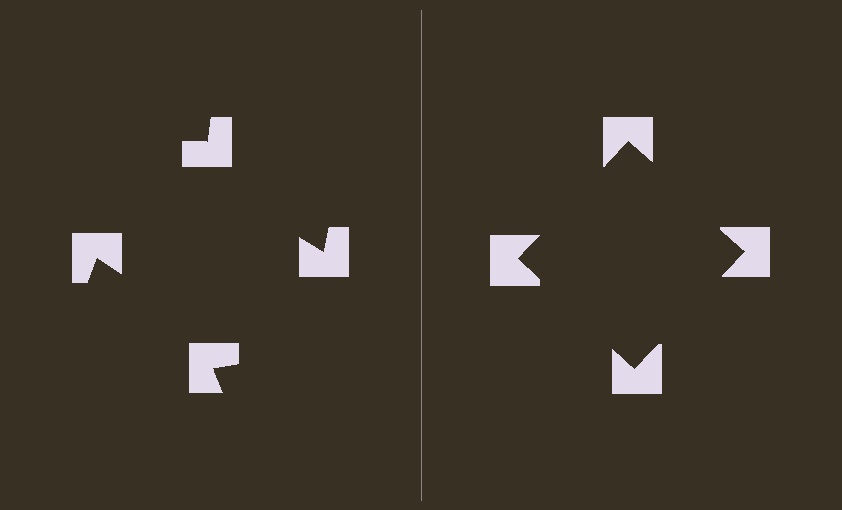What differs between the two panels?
The notched squares are positioned identically on both sides; only the wedge orientations differ. On the right they align to a square; on the left they are misaligned.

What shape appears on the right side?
An illusory square.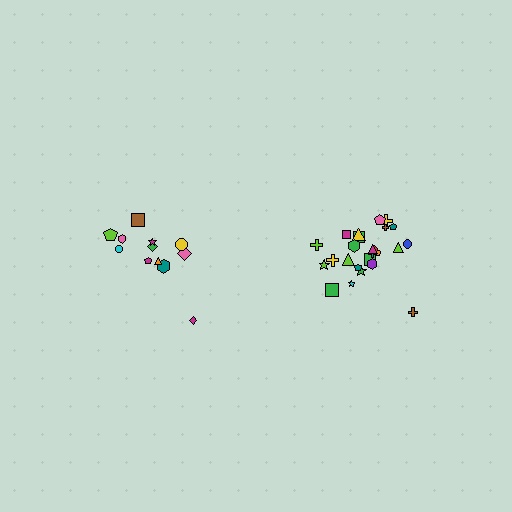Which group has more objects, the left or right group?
The right group.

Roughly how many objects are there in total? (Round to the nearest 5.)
Roughly 35 objects in total.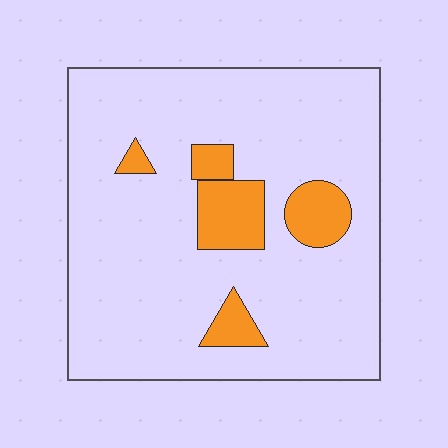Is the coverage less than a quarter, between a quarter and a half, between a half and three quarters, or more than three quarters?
Less than a quarter.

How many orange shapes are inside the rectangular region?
5.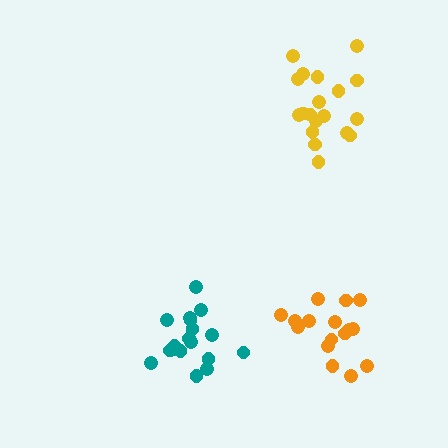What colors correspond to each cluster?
The clusters are colored: yellow, teal, orange.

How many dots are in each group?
Group 1: 19 dots, Group 2: 18 dots, Group 3: 16 dots (53 total).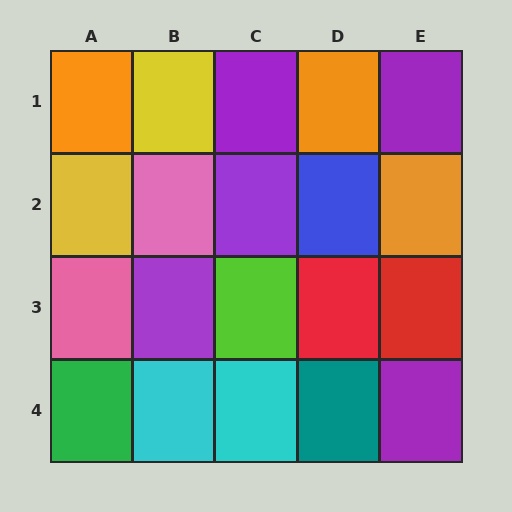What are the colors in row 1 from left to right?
Orange, yellow, purple, orange, purple.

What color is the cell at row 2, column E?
Orange.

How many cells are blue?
1 cell is blue.